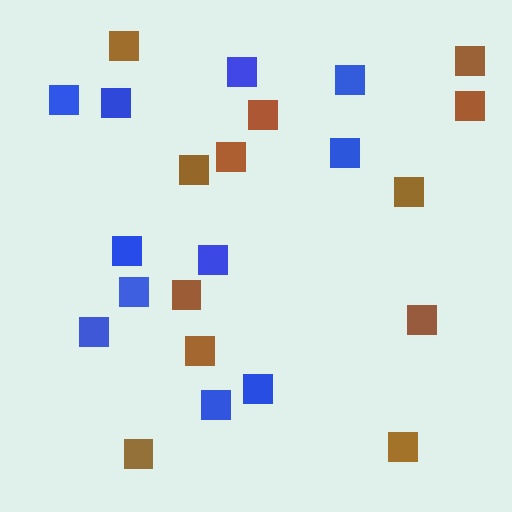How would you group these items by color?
There are 2 groups: one group of brown squares (12) and one group of blue squares (11).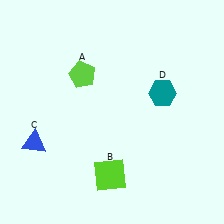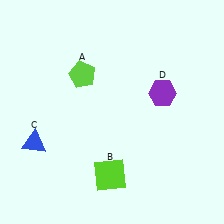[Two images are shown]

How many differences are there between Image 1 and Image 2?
There is 1 difference between the two images.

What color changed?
The hexagon (D) changed from teal in Image 1 to purple in Image 2.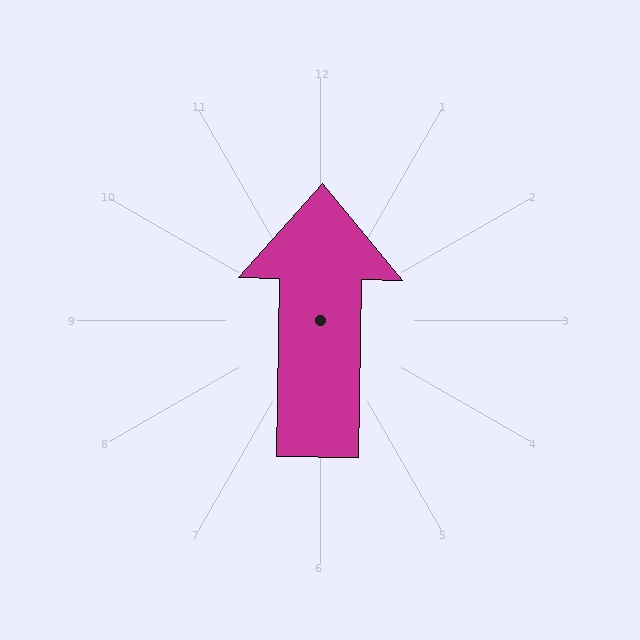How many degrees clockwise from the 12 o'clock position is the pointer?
Approximately 1 degrees.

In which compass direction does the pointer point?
North.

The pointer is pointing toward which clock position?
Roughly 12 o'clock.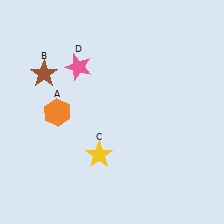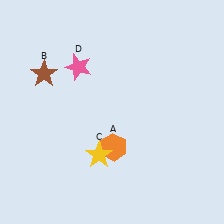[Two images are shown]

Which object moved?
The orange hexagon (A) moved right.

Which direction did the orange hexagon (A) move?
The orange hexagon (A) moved right.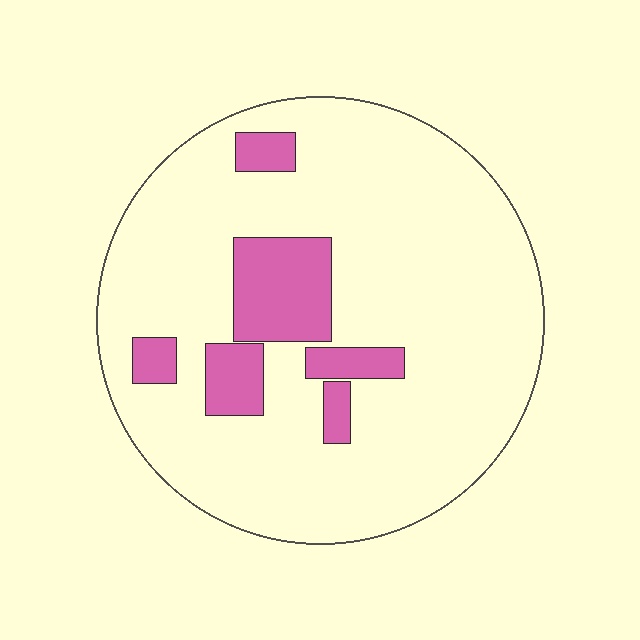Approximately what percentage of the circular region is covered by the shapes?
Approximately 15%.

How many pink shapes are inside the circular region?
6.